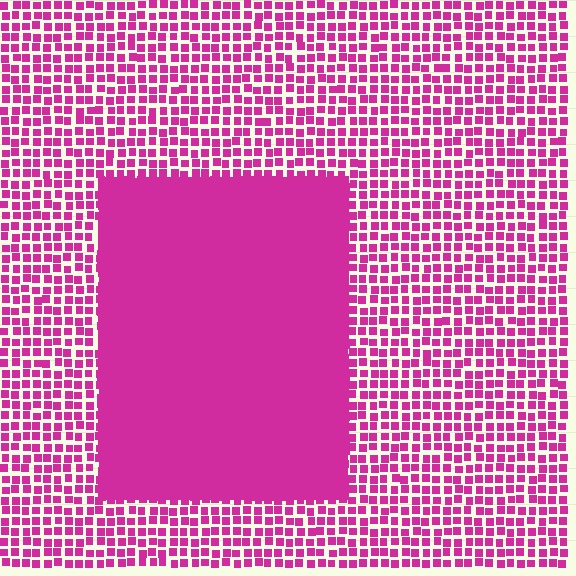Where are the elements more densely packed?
The elements are more densely packed inside the rectangle boundary.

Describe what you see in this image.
The image contains small magenta elements arranged at two different densities. A rectangle-shaped region is visible where the elements are more densely packed than the surrounding area.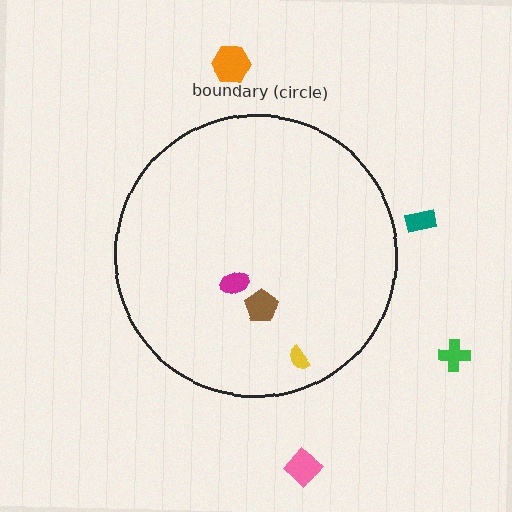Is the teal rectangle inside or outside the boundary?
Outside.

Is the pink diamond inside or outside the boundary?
Outside.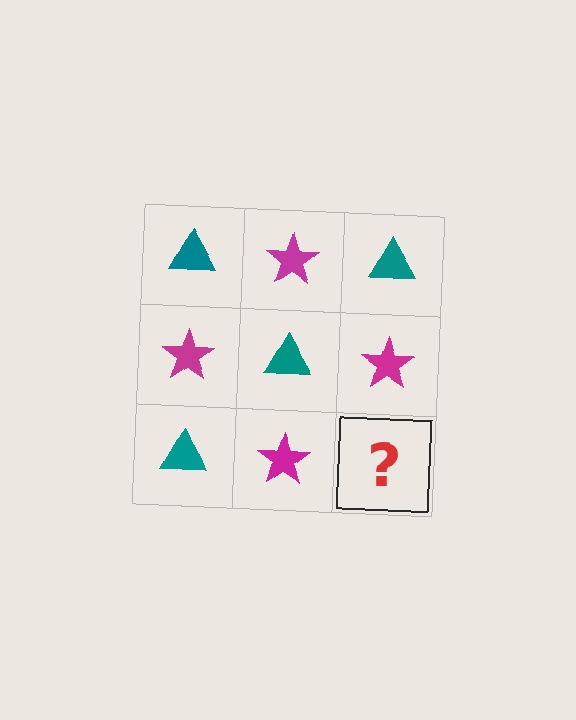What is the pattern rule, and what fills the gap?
The rule is that it alternates teal triangle and magenta star in a checkerboard pattern. The gap should be filled with a teal triangle.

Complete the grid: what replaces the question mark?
The question mark should be replaced with a teal triangle.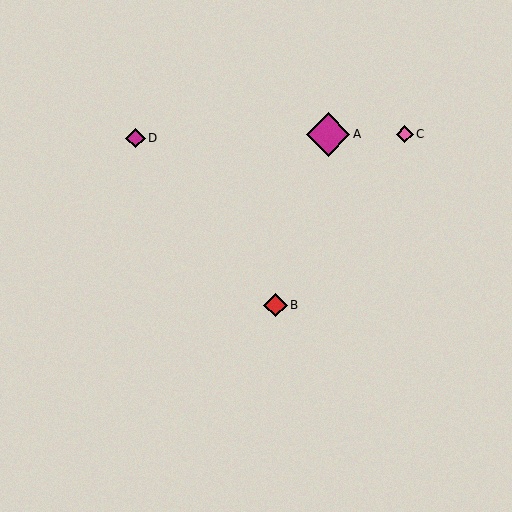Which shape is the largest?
The magenta diamond (labeled A) is the largest.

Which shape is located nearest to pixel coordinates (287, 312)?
The red diamond (labeled B) at (275, 305) is nearest to that location.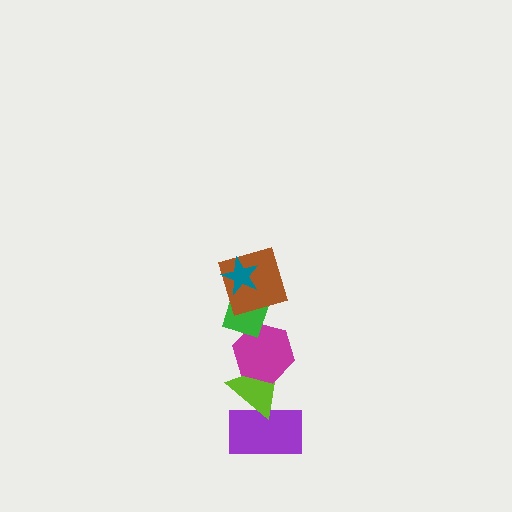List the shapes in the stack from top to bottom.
From top to bottom: the teal star, the brown square, the green diamond, the magenta hexagon, the lime triangle, the purple rectangle.